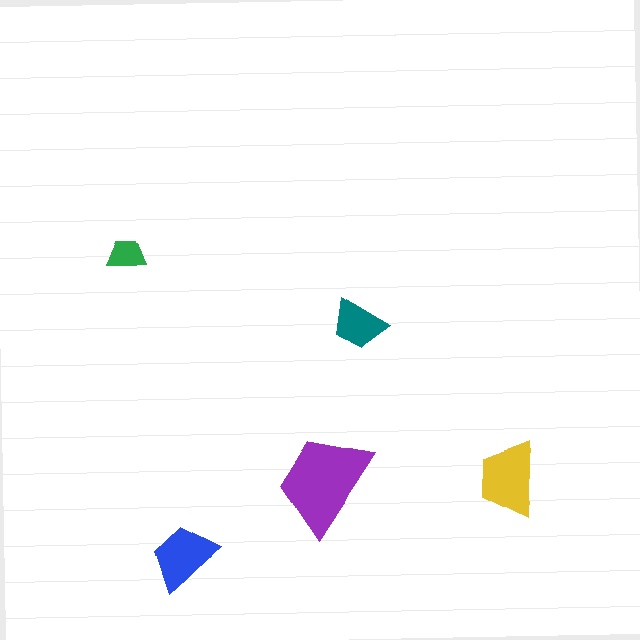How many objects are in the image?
There are 5 objects in the image.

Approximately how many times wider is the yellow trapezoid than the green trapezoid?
About 2 times wider.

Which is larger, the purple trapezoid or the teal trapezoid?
The purple one.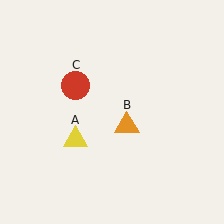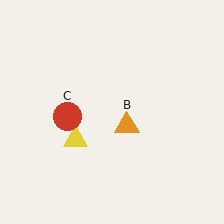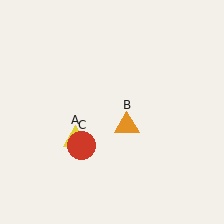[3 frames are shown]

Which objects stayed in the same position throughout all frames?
Yellow triangle (object A) and orange triangle (object B) remained stationary.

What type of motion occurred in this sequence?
The red circle (object C) rotated counterclockwise around the center of the scene.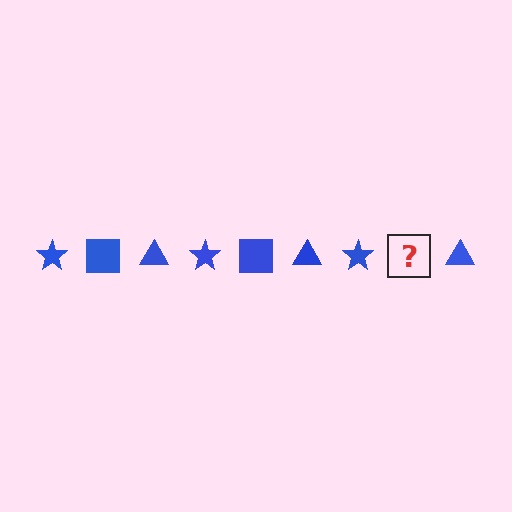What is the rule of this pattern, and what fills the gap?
The rule is that the pattern cycles through star, square, triangle shapes in blue. The gap should be filled with a blue square.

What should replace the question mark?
The question mark should be replaced with a blue square.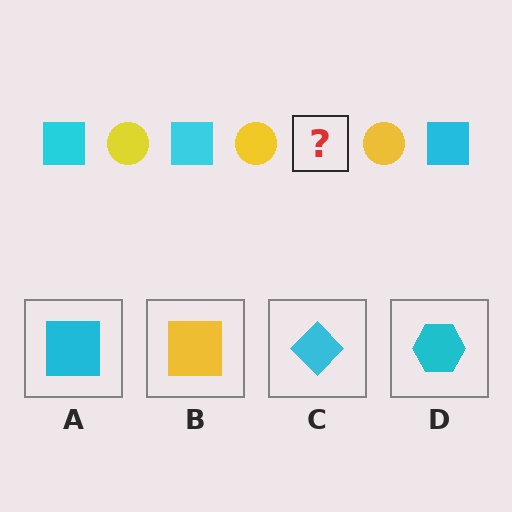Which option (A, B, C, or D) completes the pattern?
A.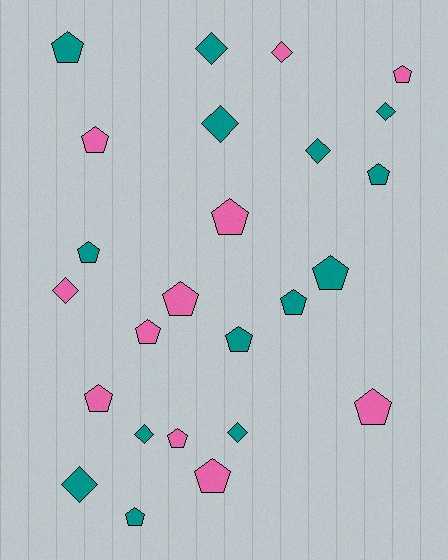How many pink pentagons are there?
There are 9 pink pentagons.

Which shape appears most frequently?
Pentagon, with 16 objects.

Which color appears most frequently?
Teal, with 14 objects.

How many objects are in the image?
There are 25 objects.